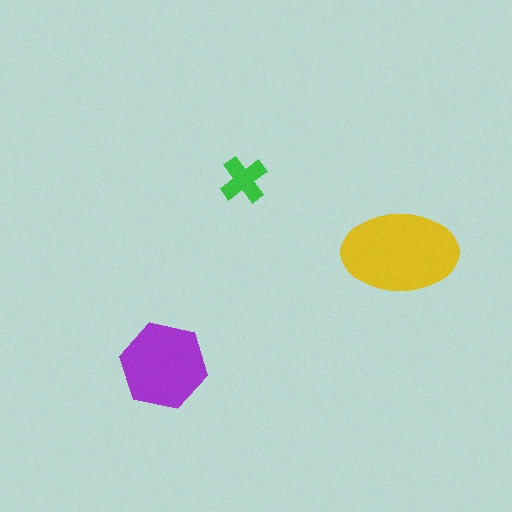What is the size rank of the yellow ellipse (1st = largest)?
1st.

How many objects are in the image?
There are 3 objects in the image.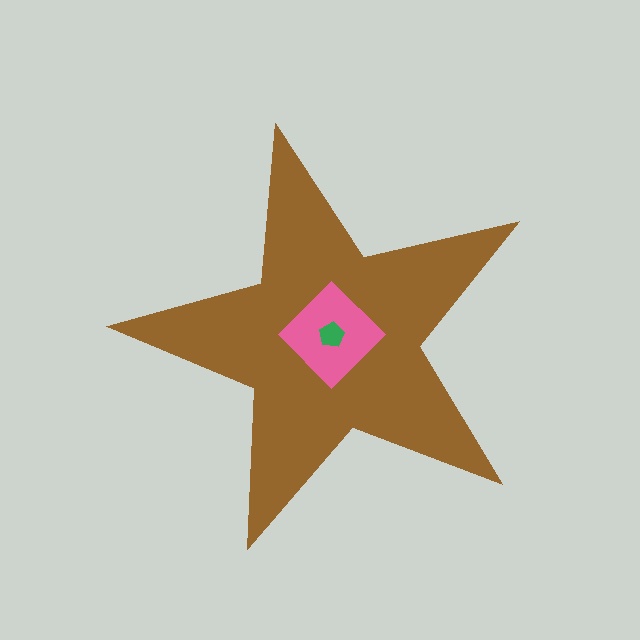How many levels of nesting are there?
3.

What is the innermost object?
The green pentagon.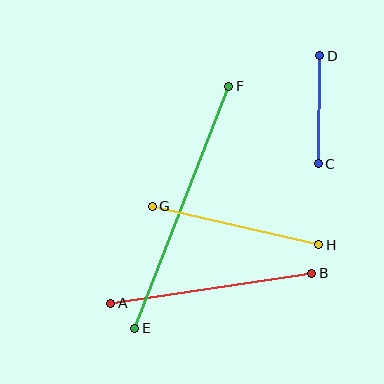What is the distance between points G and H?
The distance is approximately 171 pixels.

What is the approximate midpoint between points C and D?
The midpoint is at approximately (319, 110) pixels.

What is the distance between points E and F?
The distance is approximately 260 pixels.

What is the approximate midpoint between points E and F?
The midpoint is at approximately (182, 207) pixels.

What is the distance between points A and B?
The distance is approximately 203 pixels.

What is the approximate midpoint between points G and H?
The midpoint is at approximately (235, 225) pixels.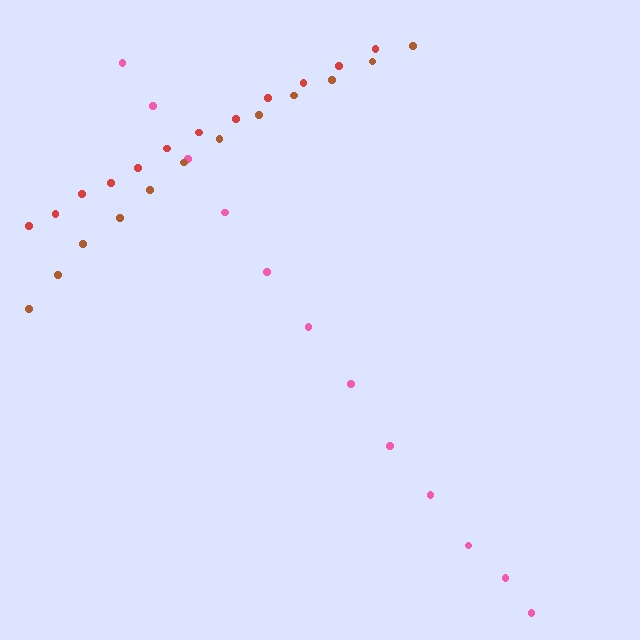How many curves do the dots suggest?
There are 3 distinct paths.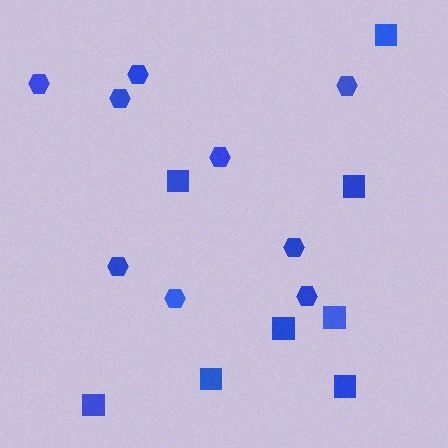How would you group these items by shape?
There are 2 groups: one group of squares (8) and one group of hexagons (9).